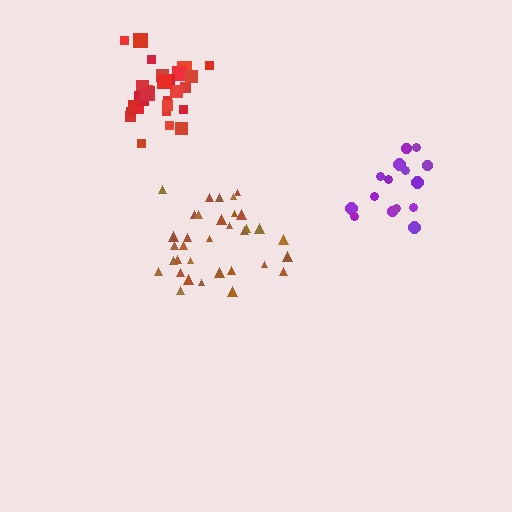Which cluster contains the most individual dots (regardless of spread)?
Brown (34).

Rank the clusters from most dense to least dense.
red, brown, purple.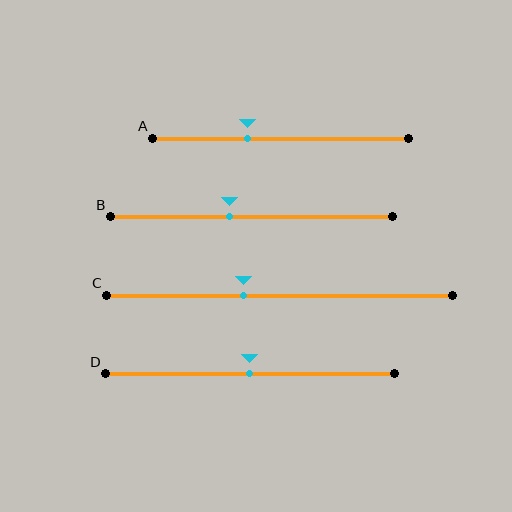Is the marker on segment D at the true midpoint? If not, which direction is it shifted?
Yes, the marker on segment D is at the true midpoint.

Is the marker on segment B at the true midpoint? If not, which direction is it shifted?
No, the marker on segment B is shifted to the left by about 8% of the segment length.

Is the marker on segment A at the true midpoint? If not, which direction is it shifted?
No, the marker on segment A is shifted to the left by about 13% of the segment length.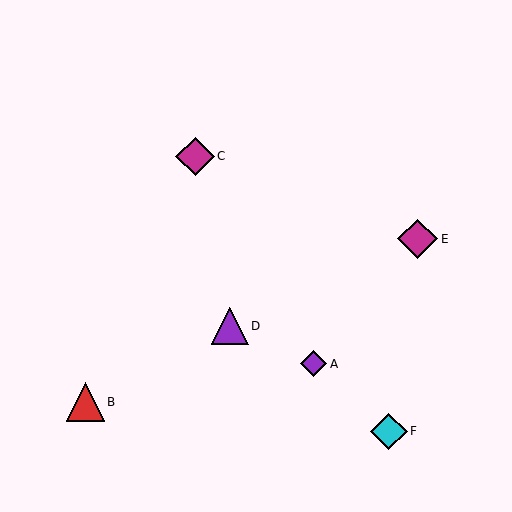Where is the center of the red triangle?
The center of the red triangle is at (85, 402).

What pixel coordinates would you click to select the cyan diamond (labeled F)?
Click at (389, 431) to select the cyan diamond F.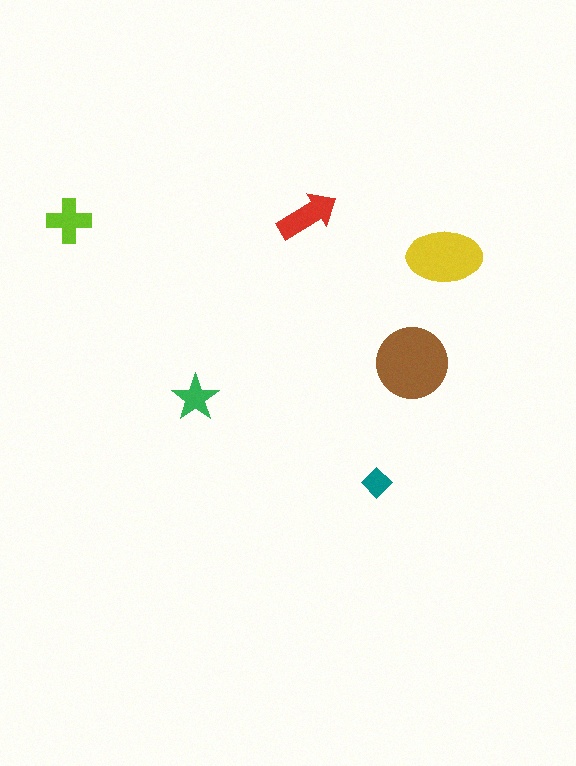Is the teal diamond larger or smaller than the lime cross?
Smaller.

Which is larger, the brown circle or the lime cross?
The brown circle.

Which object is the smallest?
The teal diamond.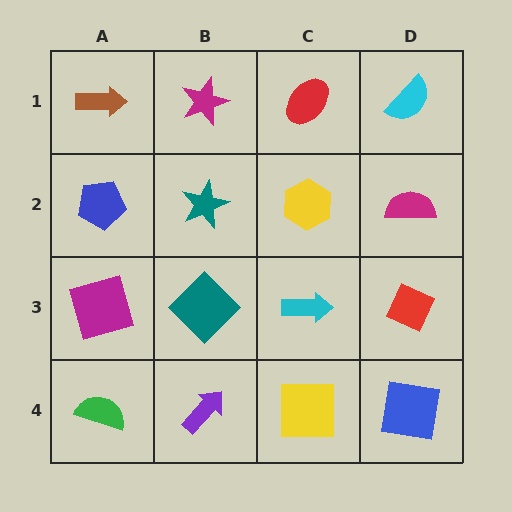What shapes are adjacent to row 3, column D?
A magenta semicircle (row 2, column D), a blue square (row 4, column D), a cyan arrow (row 3, column C).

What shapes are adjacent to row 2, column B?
A magenta star (row 1, column B), a teal diamond (row 3, column B), a blue pentagon (row 2, column A), a yellow hexagon (row 2, column C).